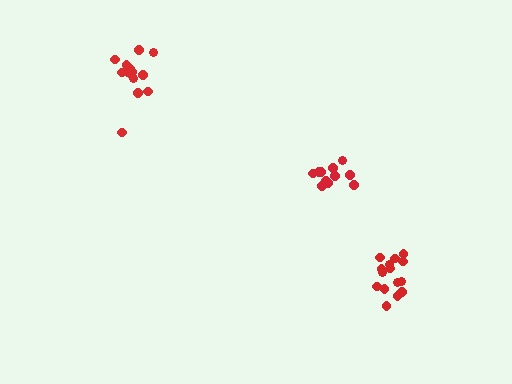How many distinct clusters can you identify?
There are 3 distinct clusters.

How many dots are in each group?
Group 1: 15 dots, Group 2: 14 dots, Group 3: 11 dots (40 total).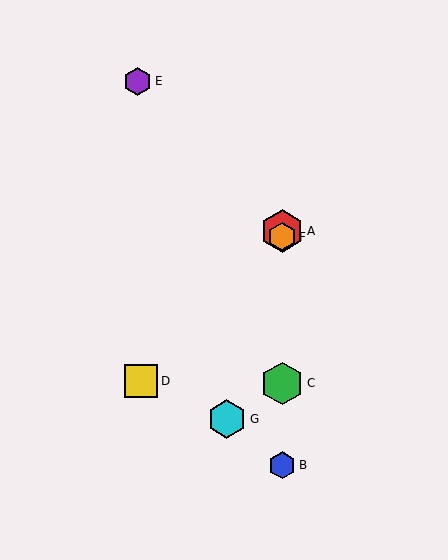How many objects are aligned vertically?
4 objects (A, B, C, F) are aligned vertically.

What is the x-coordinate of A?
Object A is at x≈282.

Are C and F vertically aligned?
Yes, both are at x≈282.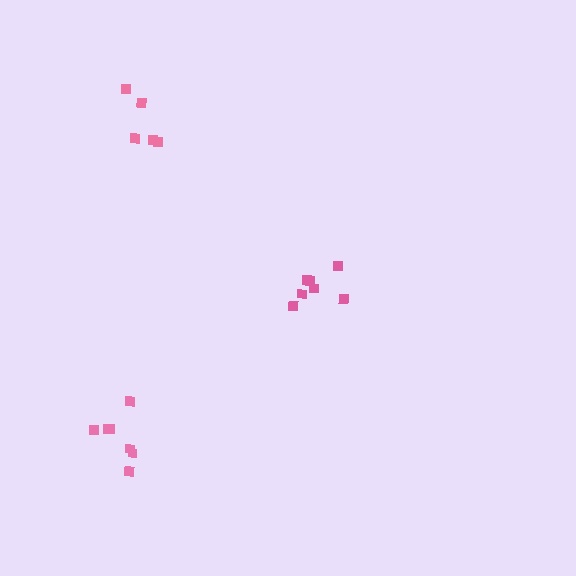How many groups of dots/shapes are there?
There are 3 groups.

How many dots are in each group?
Group 1: 7 dots, Group 2: 7 dots, Group 3: 5 dots (19 total).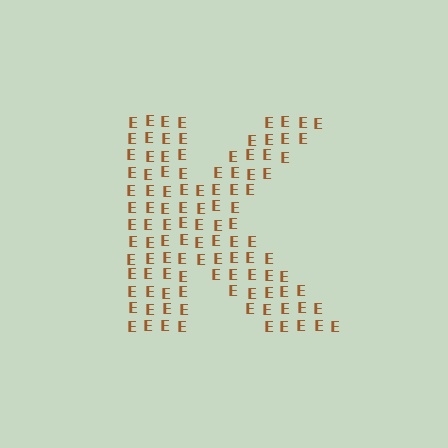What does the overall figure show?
The overall figure shows the letter K.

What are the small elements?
The small elements are letter E's.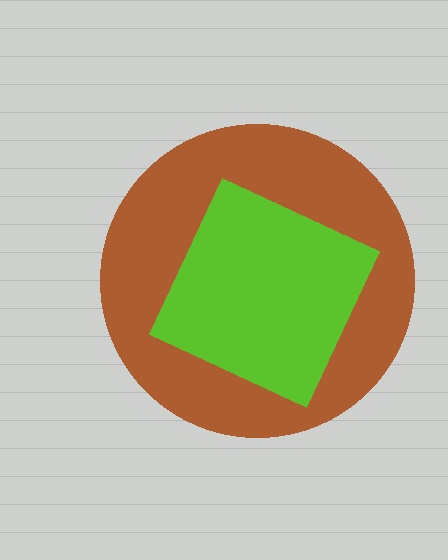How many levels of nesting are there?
2.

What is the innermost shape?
The lime square.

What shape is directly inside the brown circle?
The lime square.